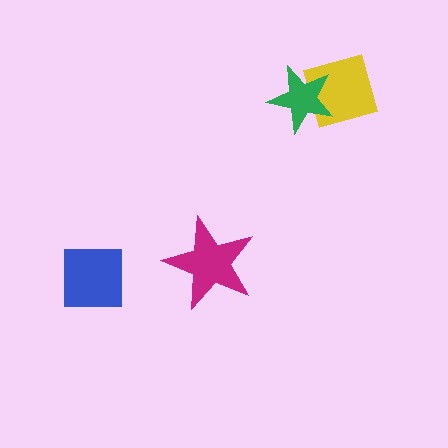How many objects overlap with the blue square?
0 objects overlap with the blue square.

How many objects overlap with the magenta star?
0 objects overlap with the magenta star.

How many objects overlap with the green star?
1 object overlaps with the green star.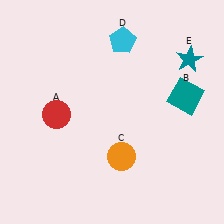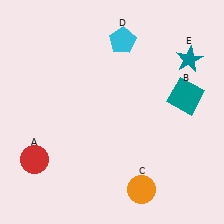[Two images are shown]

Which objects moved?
The objects that moved are: the red circle (A), the orange circle (C).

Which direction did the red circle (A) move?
The red circle (A) moved down.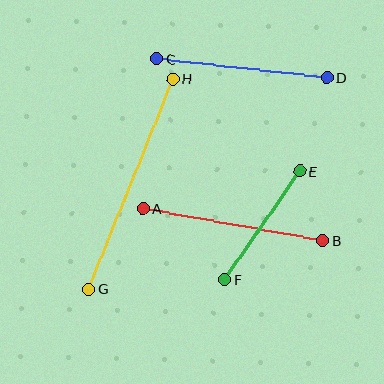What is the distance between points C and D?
The distance is approximately 171 pixels.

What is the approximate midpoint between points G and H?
The midpoint is at approximately (131, 184) pixels.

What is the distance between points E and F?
The distance is approximately 132 pixels.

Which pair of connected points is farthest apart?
Points G and H are farthest apart.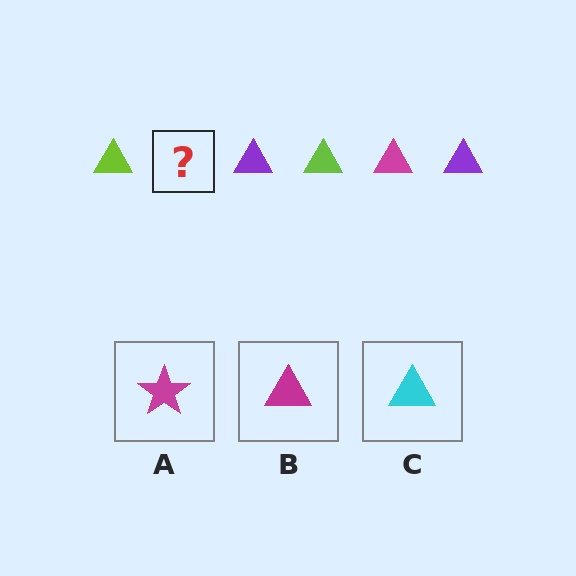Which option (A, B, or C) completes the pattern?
B.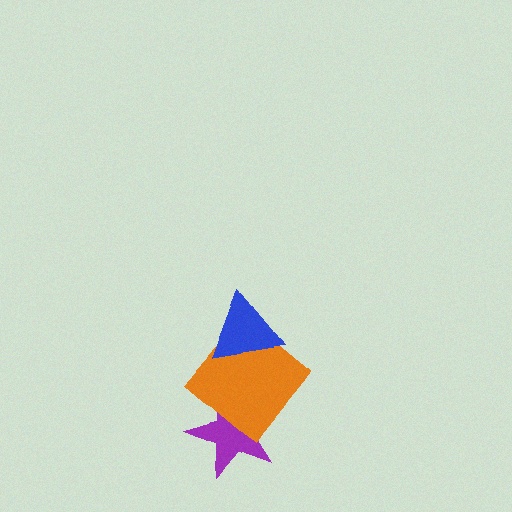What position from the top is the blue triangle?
The blue triangle is 1st from the top.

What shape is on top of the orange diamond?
The blue triangle is on top of the orange diamond.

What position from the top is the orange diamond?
The orange diamond is 2nd from the top.